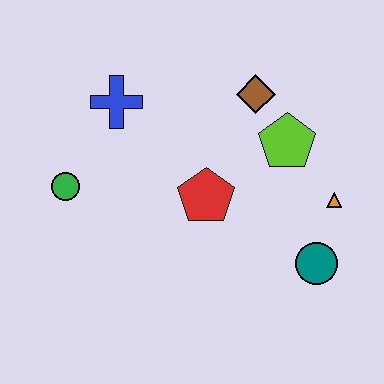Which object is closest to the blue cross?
The green circle is closest to the blue cross.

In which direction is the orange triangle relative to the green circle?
The orange triangle is to the right of the green circle.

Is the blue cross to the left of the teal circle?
Yes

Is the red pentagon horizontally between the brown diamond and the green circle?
Yes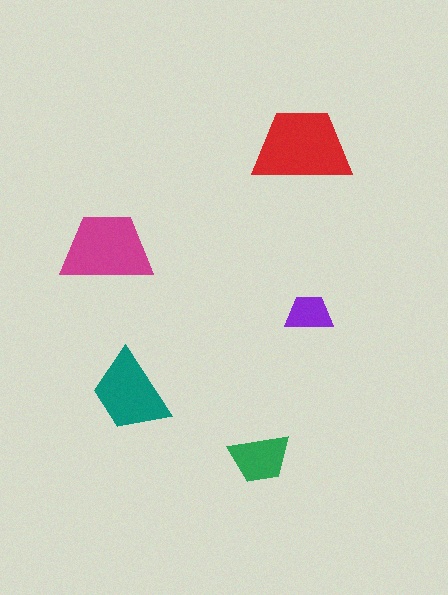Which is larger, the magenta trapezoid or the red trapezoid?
The red one.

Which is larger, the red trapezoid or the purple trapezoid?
The red one.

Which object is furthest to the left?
The magenta trapezoid is leftmost.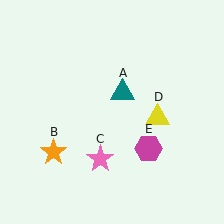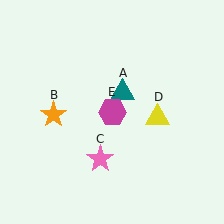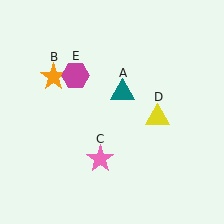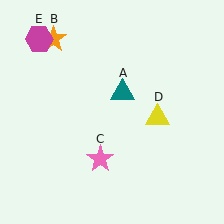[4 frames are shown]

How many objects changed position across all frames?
2 objects changed position: orange star (object B), magenta hexagon (object E).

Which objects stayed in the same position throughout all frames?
Teal triangle (object A) and pink star (object C) and yellow triangle (object D) remained stationary.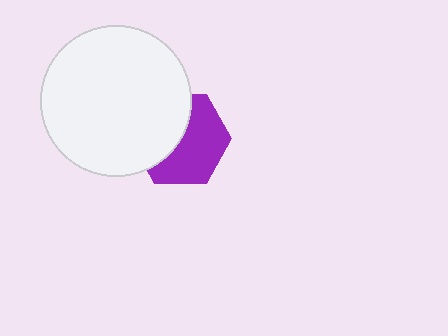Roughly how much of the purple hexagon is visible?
About half of it is visible (roughly 56%).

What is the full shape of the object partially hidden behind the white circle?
The partially hidden object is a purple hexagon.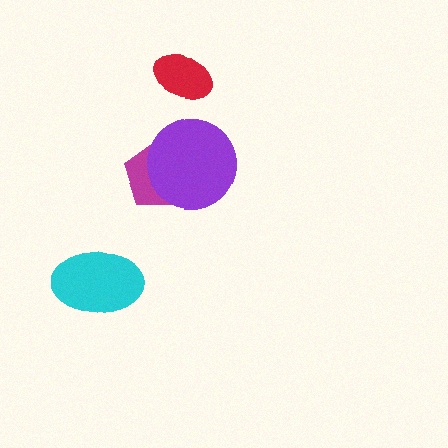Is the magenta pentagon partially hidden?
Yes, it is partially covered by another shape.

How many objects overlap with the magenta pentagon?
1 object overlaps with the magenta pentagon.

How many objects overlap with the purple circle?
1 object overlaps with the purple circle.